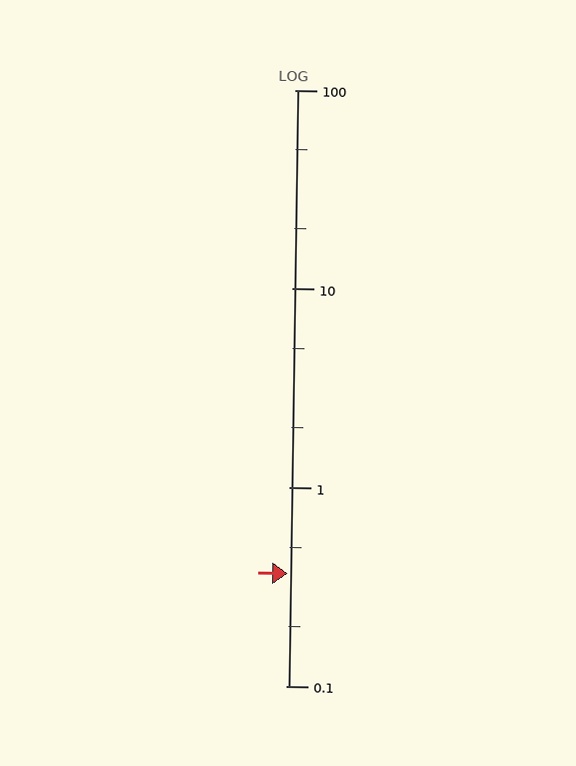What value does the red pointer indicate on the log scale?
The pointer indicates approximately 0.37.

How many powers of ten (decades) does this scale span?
The scale spans 3 decades, from 0.1 to 100.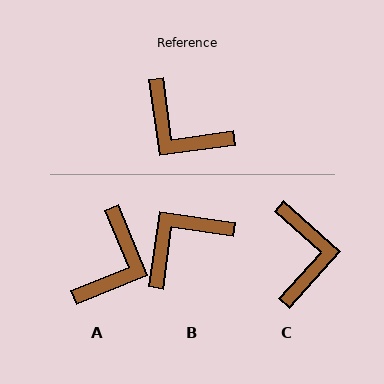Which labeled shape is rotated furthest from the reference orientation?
C, about 130 degrees away.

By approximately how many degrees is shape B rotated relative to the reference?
Approximately 106 degrees clockwise.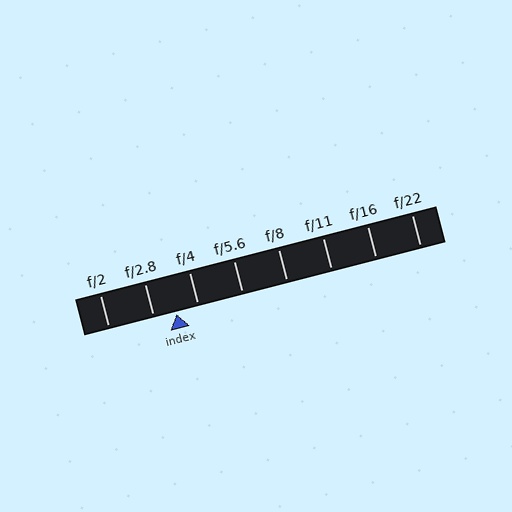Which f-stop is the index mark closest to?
The index mark is closest to f/4.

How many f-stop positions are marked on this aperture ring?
There are 8 f-stop positions marked.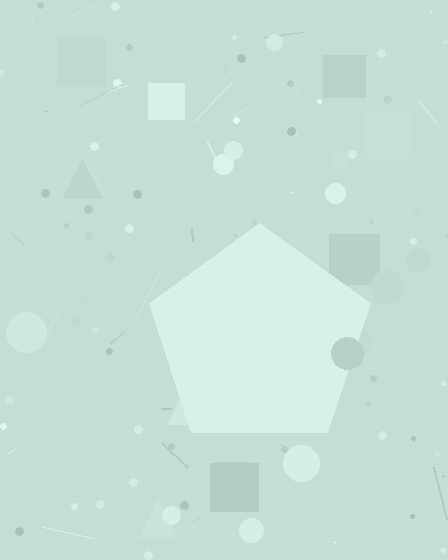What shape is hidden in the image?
A pentagon is hidden in the image.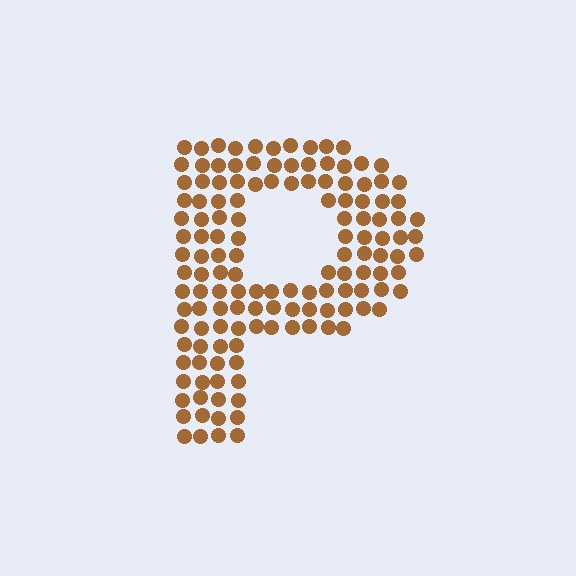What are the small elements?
The small elements are circles.